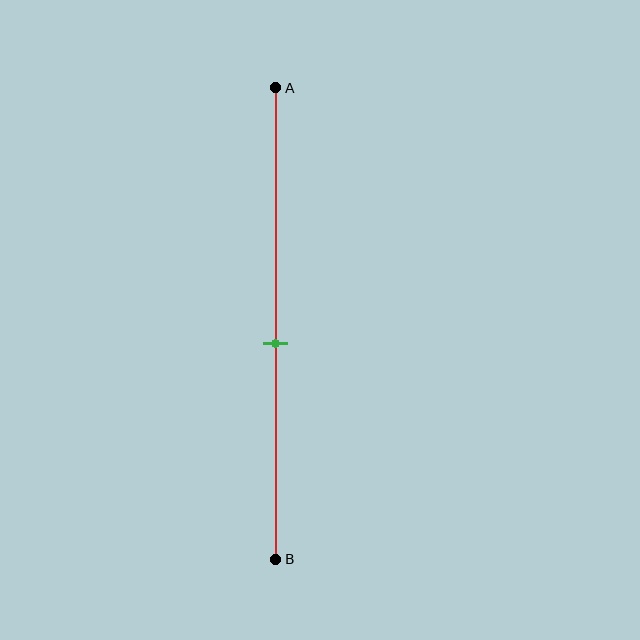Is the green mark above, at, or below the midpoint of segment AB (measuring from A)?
The green mark is below the midpoint of segment AB.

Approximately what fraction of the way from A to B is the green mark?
The green mark is approximately 55% of the way from A to B.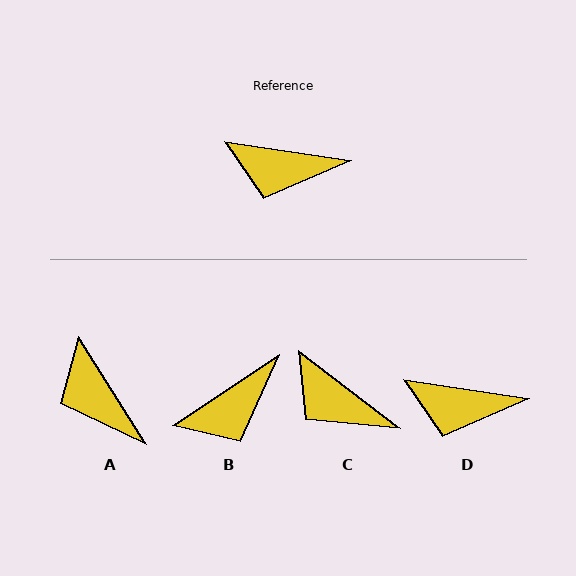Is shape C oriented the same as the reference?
No, it is off by about 29 degrees.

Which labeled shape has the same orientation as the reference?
D.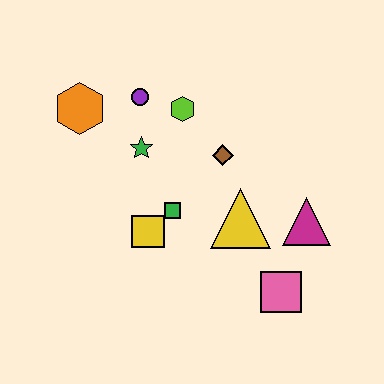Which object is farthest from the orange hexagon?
The pink square is farthest from the orange hexagon.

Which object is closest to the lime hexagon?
The purple circle is closest to the lime hexagon.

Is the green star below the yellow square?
No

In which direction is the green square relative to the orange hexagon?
The green square is below the orange hexagon.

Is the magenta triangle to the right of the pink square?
Yes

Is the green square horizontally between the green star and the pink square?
Yes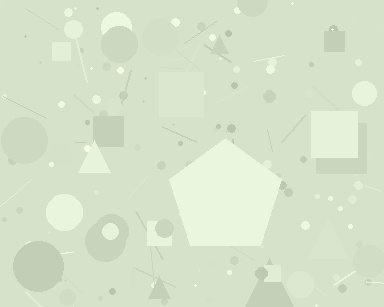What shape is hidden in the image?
A pentagon is hidden in the image.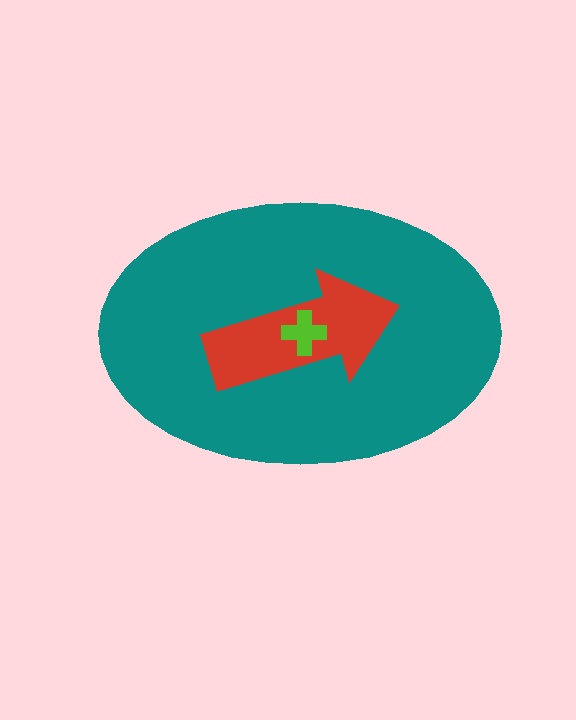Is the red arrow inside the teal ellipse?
Yes.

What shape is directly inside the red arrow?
The lime cross.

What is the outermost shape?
The teal ellipse.